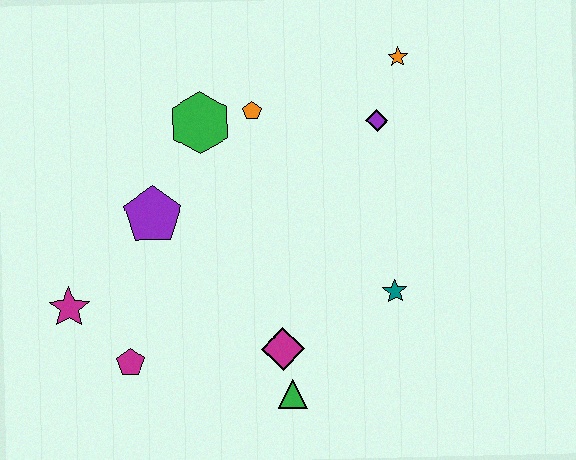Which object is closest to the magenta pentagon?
The magenta star is closest to the magenta pentagon.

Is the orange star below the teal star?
No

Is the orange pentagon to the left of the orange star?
Yes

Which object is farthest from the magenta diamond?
The orange star is farthest from the magenta diamond.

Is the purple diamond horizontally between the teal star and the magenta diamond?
Yes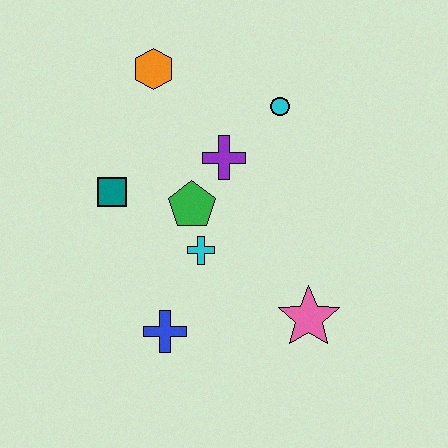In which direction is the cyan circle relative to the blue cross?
The cyan circle is above the blue cross.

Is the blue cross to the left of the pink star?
Yes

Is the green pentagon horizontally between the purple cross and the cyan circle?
No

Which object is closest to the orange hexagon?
The purple cross is closest to the orange hexagon.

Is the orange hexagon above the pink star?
Yes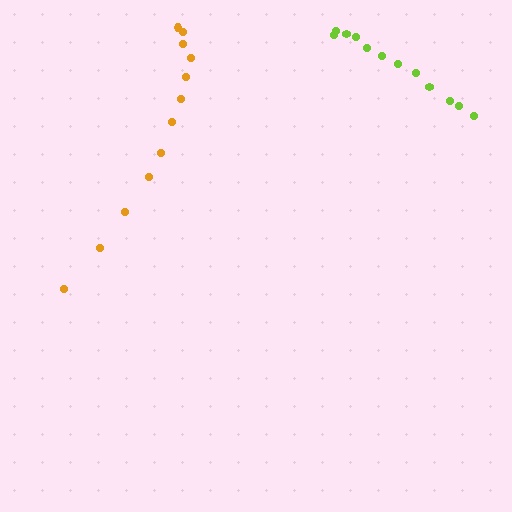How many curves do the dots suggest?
There are 2 distinct paths.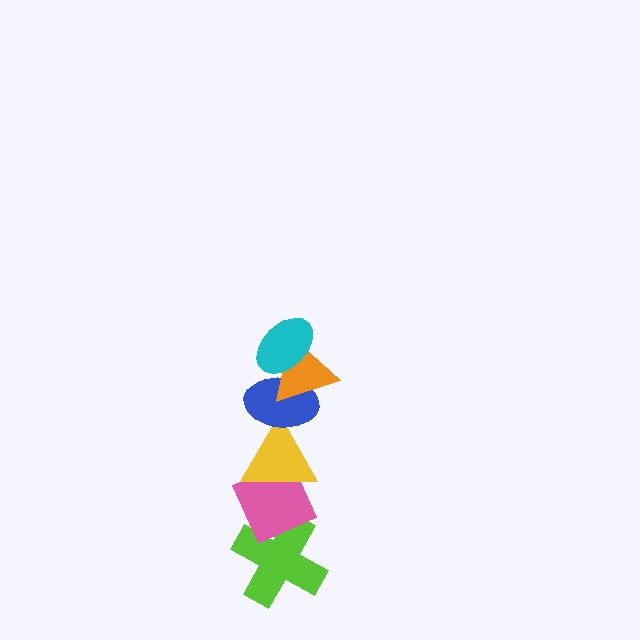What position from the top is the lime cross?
The lime cross is 6th from the top.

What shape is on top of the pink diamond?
The yellow triangle is on top of the pink diamond.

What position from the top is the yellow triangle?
The yellow triangle is 4th from the top.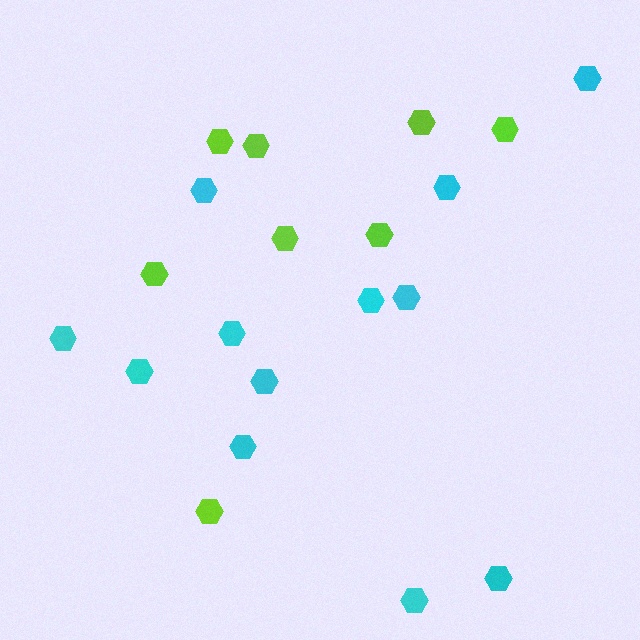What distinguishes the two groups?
There are 2 groups: one group of cyan hexagons (12) and one group of lime hexagons (8).